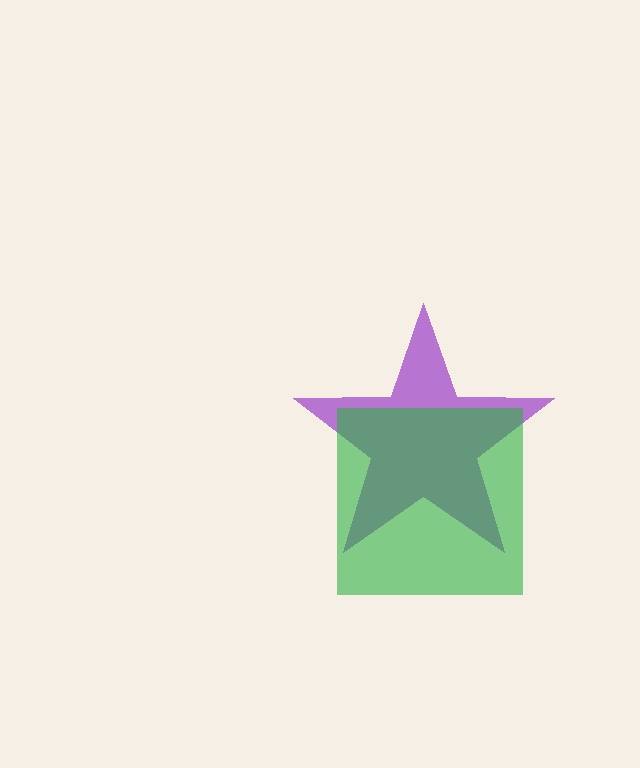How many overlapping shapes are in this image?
There are 2 overlapping shapes in the image.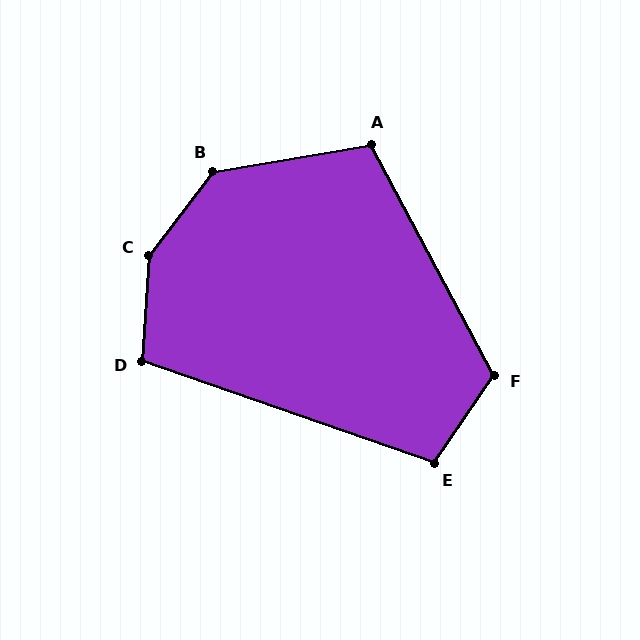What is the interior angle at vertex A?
Approximately 108 degrees (obtuse).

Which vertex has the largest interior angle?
C, at approximately 146 degrees.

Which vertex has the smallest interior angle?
E, at approximately 105 degrees.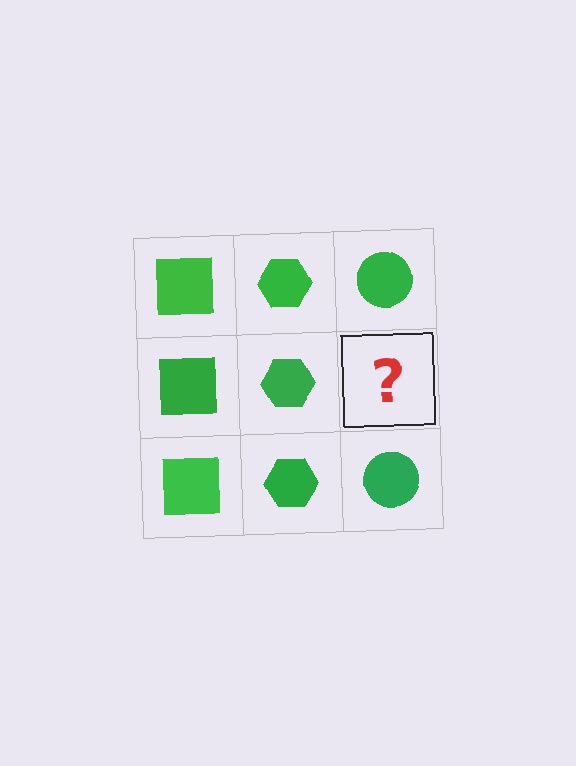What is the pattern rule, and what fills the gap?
The rule is that each column has a consistent shape. The gap should be filled with a green circle.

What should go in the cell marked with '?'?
The missing cell should contain a green circle.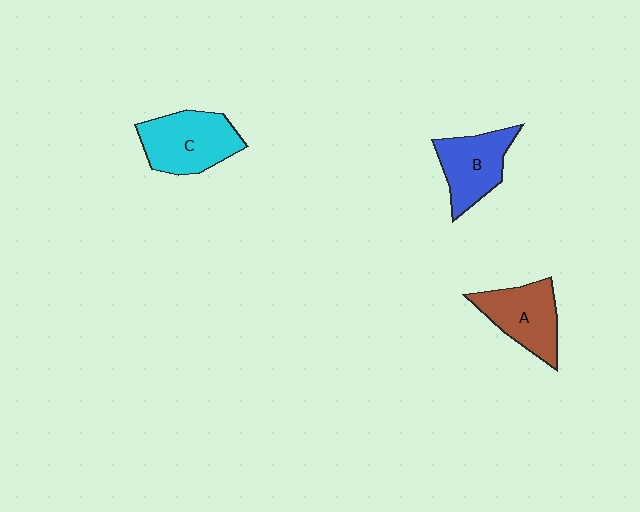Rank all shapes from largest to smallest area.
From largest to smallest: C (cyan), A (brown), B (blue).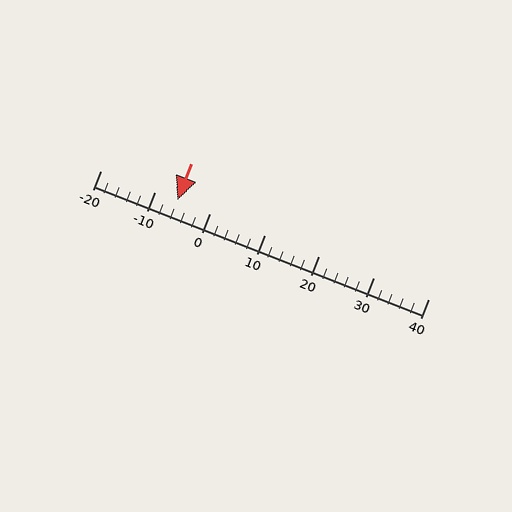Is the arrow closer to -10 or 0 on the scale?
The arrow is closer to -10.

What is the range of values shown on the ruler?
The ruler shows values from -20 to 40.